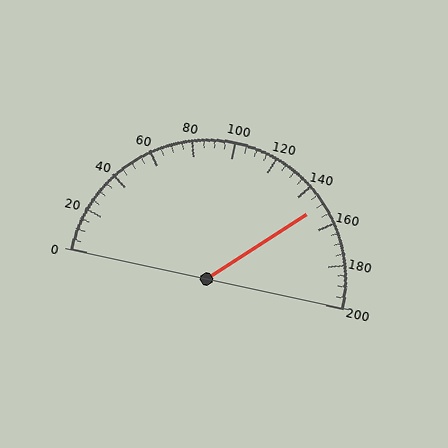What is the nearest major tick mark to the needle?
The nearest major tick mark is 160.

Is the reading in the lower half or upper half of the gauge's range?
The reading is in the upper half of the range (0 to 200).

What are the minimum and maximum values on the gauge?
The gauge ranges from 0 to 200.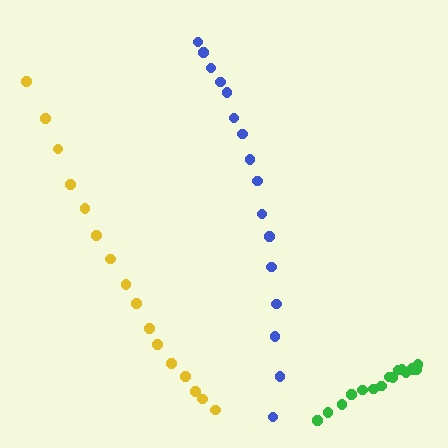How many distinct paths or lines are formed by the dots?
There are 3 distinct paths.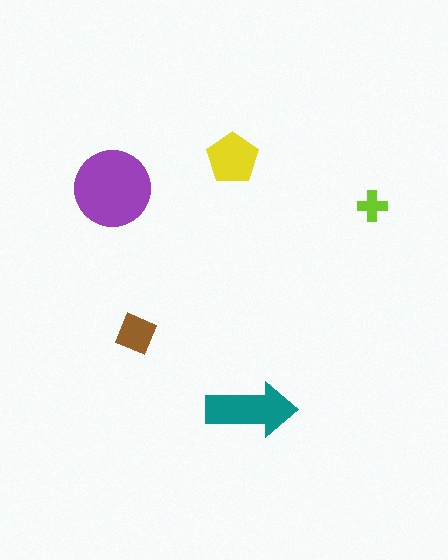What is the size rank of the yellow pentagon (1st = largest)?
3rd.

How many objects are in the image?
There are 5 objects in the image.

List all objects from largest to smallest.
The purple circle, the teal arrow, the yellow pentagon, the brown diamond, the lime cross.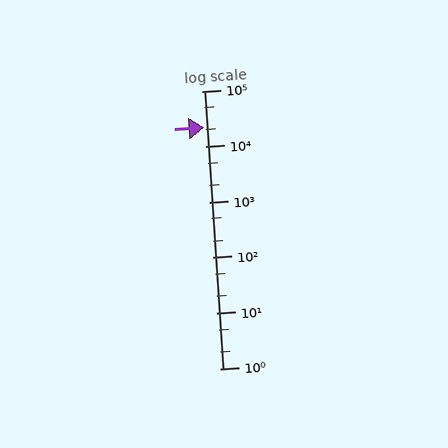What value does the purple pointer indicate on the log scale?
The pointer indicates approximately 22000.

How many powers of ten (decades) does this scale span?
The scale spans 5 decades, from 1 to 100000.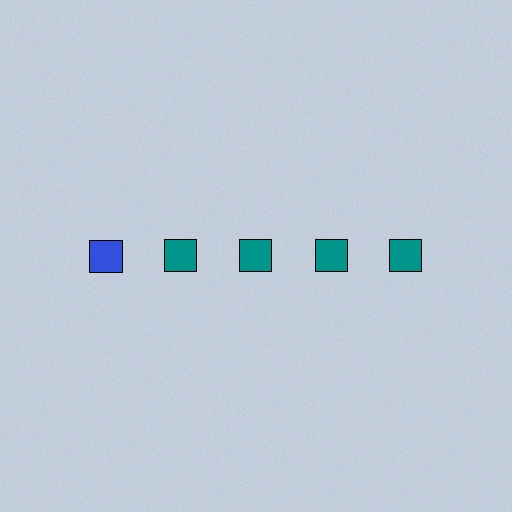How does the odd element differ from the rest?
It has a different color: blue instead of teal.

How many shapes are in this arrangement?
There are 5 shapes arranged in a grid pattern.